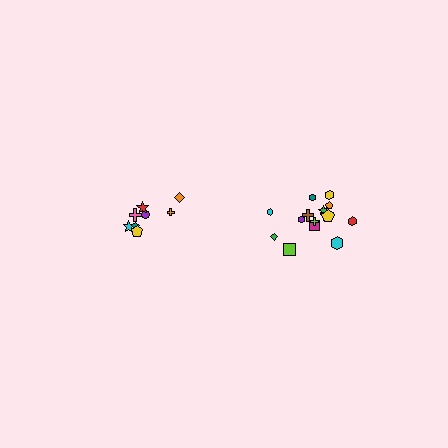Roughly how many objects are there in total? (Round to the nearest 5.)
Roughly 25 objects in total.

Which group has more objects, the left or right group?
The right group.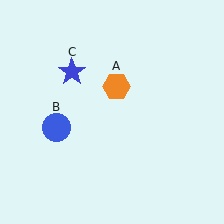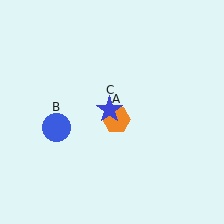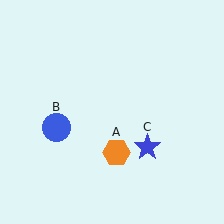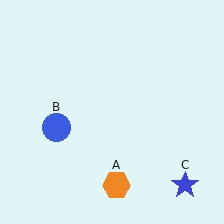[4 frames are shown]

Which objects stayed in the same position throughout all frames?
Blue circle (object B) remained stationary.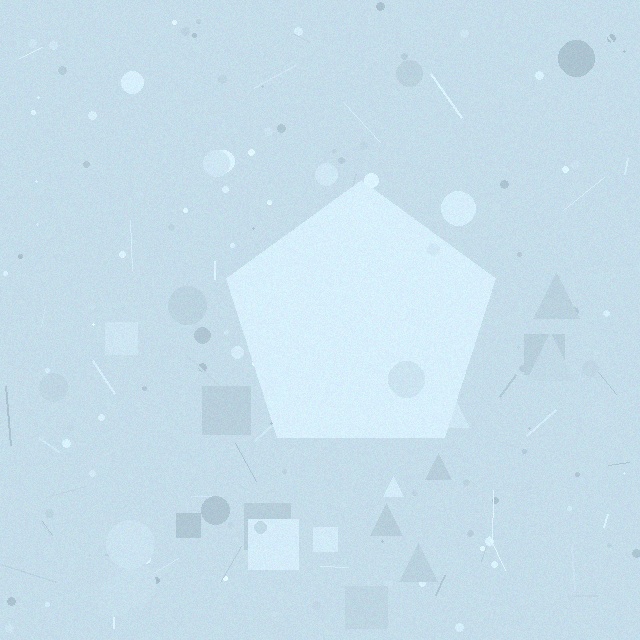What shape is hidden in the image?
A pentagon is hidden in the image.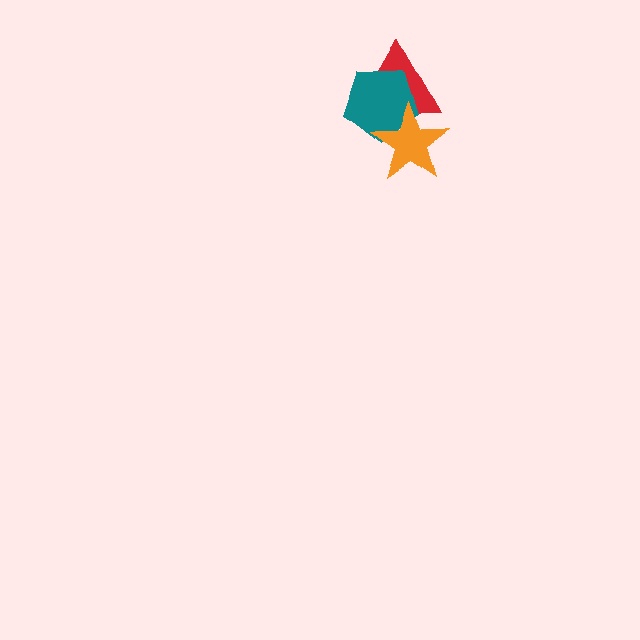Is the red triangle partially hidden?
Yes, it is partially covered by another shape.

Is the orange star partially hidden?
No, no other shape covers it.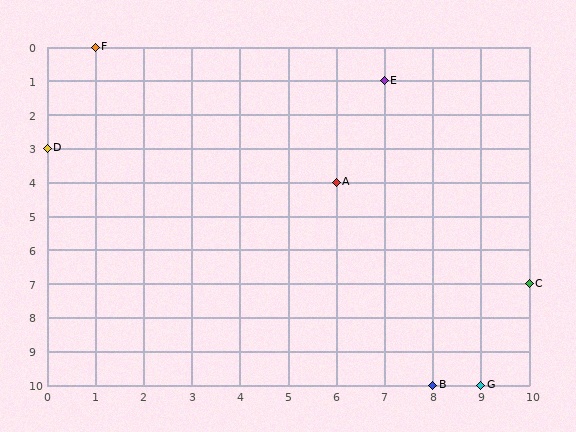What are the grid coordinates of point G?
Point G is at grid coordinates (9, 10).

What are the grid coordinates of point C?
Point C is at grid coordinates (10, 7).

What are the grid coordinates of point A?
Point A is at grid coordinates (6, 4).